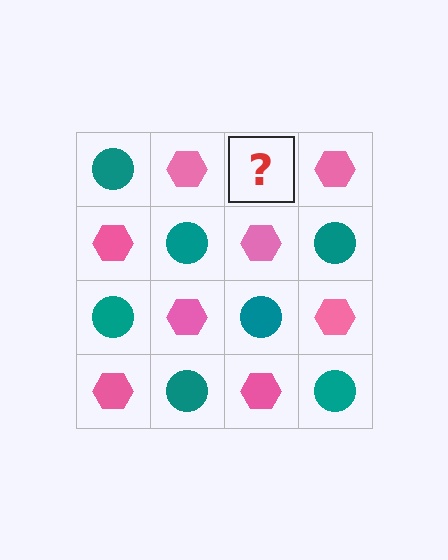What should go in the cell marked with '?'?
The missing cell should contain a teal circle.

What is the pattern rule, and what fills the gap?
The rule is that it alternates teal circle and pink hexagon in a checkerboard pattern. The gap should be filled with a teal circle.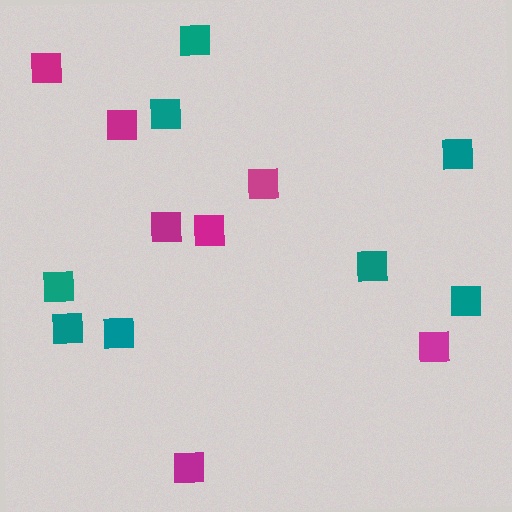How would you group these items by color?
There are 2 groups: one group of teal squares (8) and one group of magenta squares (7).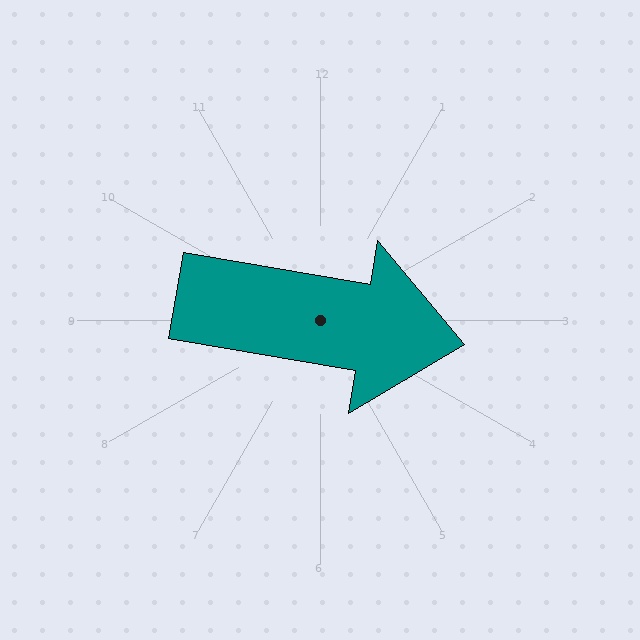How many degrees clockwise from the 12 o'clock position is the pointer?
Approximately 100 degrees.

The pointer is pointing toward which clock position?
Roughly 3 o'clock.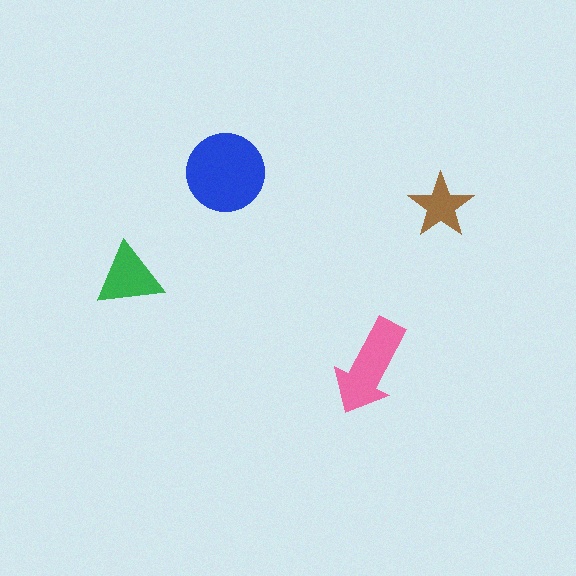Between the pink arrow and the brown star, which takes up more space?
The pink arrow.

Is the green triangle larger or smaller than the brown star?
Larger.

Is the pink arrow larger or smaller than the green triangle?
Larger.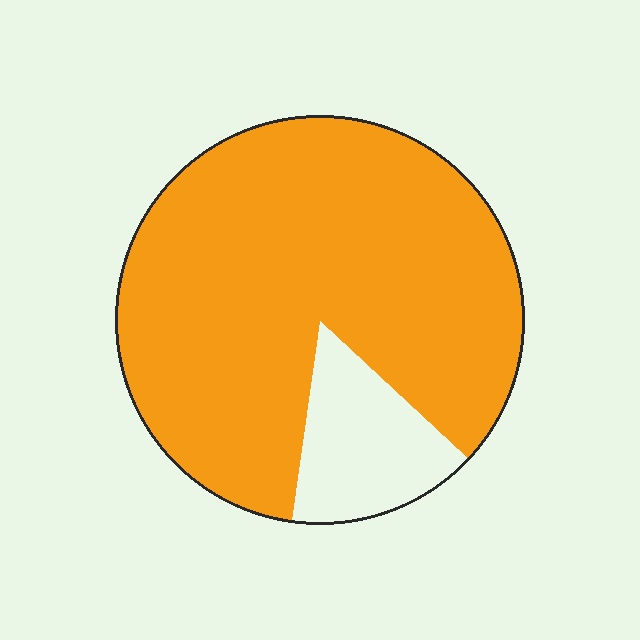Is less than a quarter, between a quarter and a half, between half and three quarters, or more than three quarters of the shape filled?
More than three quarters.